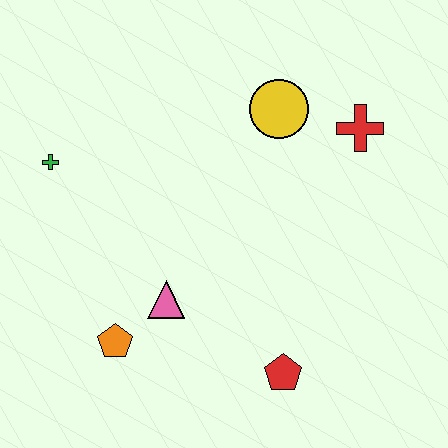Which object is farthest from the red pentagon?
The green cross is farthest from the red pentagon.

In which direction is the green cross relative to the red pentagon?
The green cross is to the left of the red pentagon.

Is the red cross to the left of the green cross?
No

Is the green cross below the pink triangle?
No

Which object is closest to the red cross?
The yellow circle is closest to the red cross.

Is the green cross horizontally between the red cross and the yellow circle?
No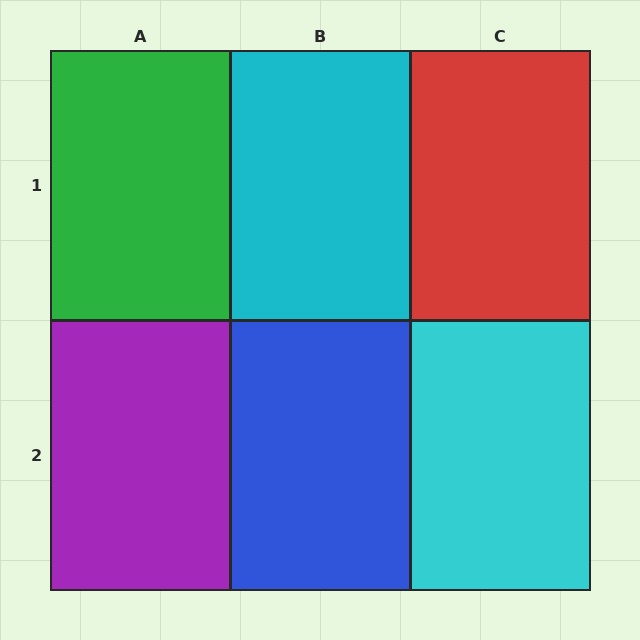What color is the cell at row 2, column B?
Blue.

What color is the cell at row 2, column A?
Purple.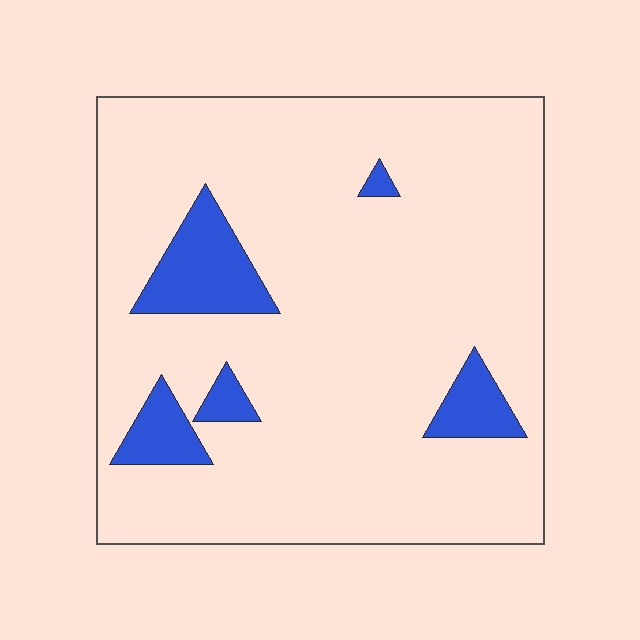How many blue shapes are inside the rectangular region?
5.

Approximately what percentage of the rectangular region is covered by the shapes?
Approximately 10%.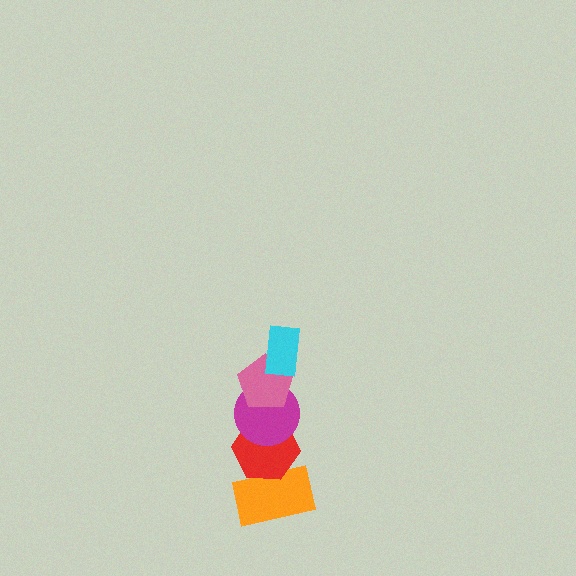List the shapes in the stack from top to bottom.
From top to bottom: the cyan rectangle, the pink pentagon, the magenta circle, the red hexagon, the orange rectangle.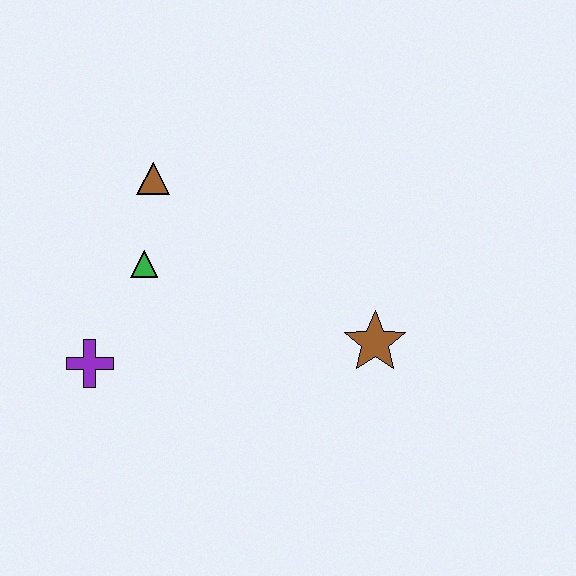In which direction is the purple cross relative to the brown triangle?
The purple cross is below the brown triangle.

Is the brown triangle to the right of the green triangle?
Yes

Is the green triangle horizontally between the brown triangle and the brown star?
No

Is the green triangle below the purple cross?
No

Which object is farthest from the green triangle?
The brown star is farthest from the green triangle.